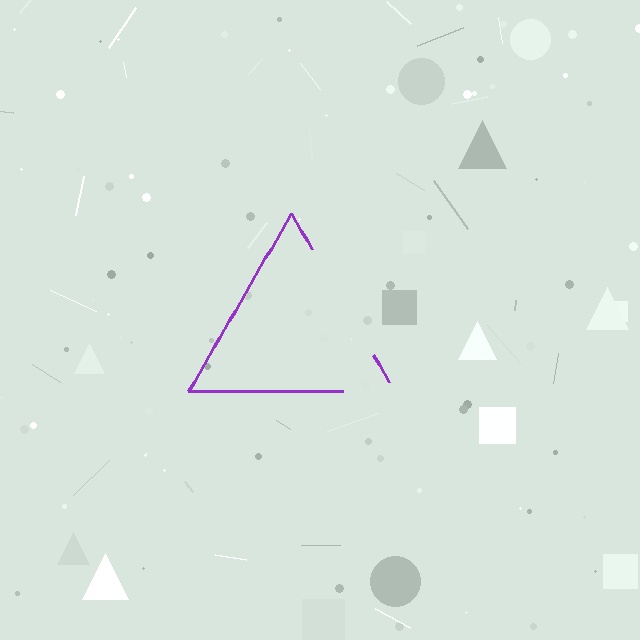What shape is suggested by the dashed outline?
The dashed outline suggests a triangle.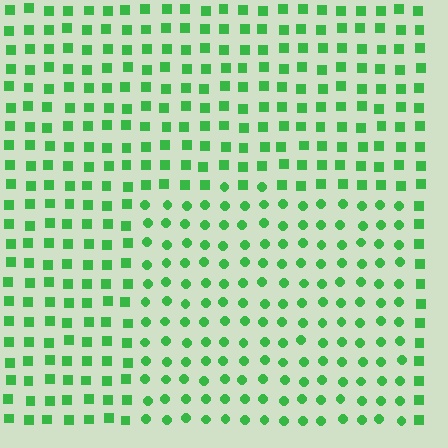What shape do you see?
I see a rectangle.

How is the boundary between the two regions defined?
The boundary is defined by a change in element shape: circles inside vs. squares outside. All elements share the same color and spacing.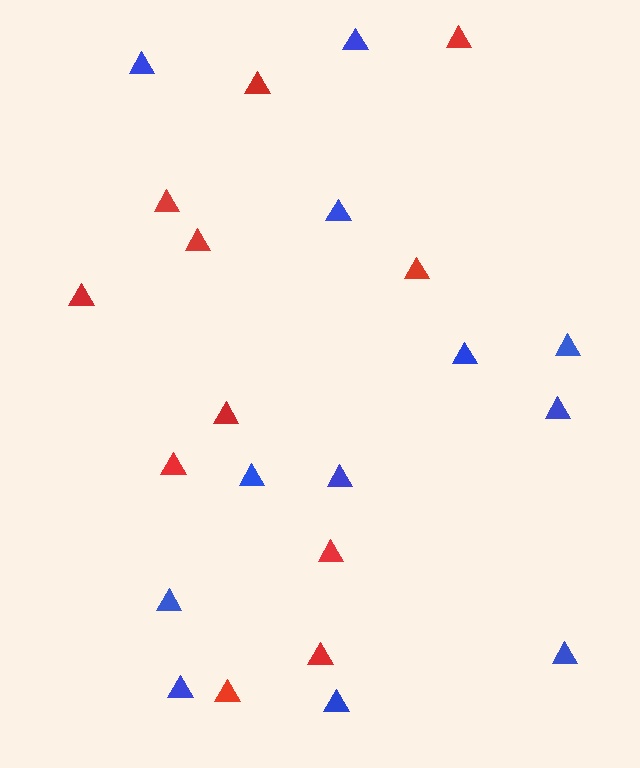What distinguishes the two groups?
There are 2 groups: one group of blue triangles (12) and one group of red triangles (11).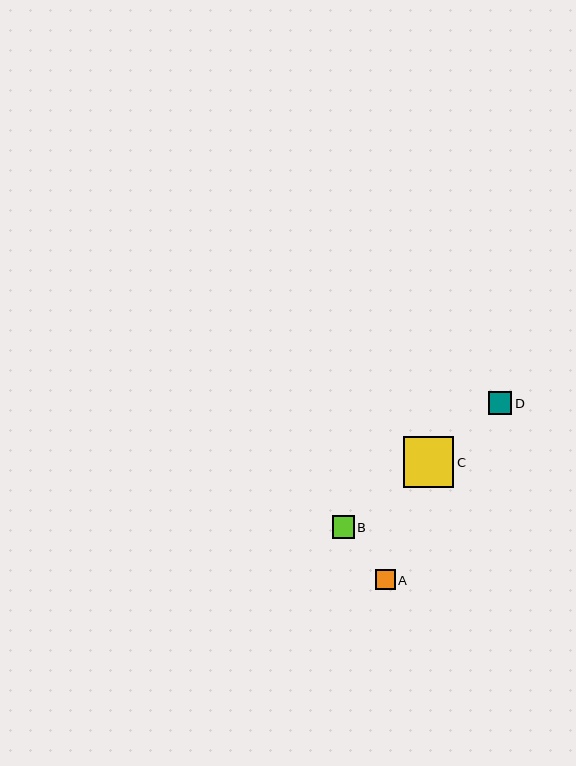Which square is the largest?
Square C is the largest with a size of approximately 50 pixels.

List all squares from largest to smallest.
From largest to smallest: C, D, B, A.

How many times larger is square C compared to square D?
Square C is approximately 2.2 times the size of square D.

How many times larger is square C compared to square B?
Square C is approximately 2.2 times the size of square B.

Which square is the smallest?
Square A is the smallest with a size of approximately 20 pixels.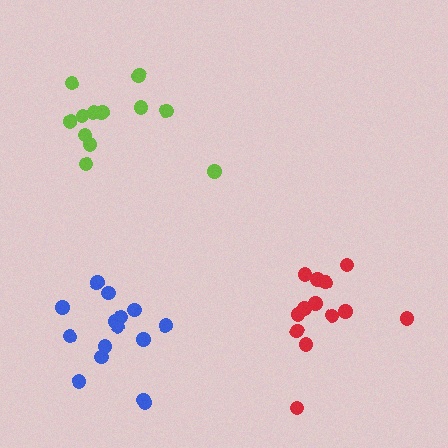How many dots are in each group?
Group 1: 13 dots, Group 2: 15 dots, Group 3: 12 dots (40 total).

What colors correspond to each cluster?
The clusters are colored: red, blue, lime.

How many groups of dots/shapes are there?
There are 3 groups.